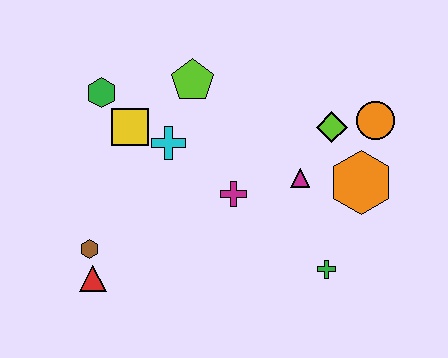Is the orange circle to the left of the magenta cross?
No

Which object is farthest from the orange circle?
The red triangle is farthest from the orange circle.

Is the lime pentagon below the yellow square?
No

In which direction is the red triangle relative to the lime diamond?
The red triangle is to the left of the lime diamond.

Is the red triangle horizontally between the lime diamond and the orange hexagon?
No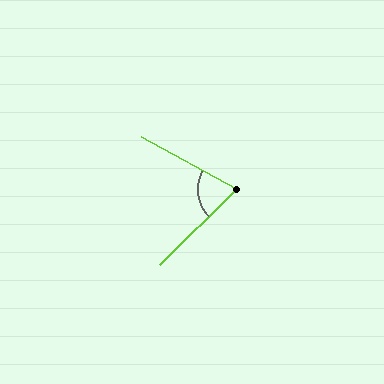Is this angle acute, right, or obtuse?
It is acute.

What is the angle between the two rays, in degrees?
Approximately 73 degrees.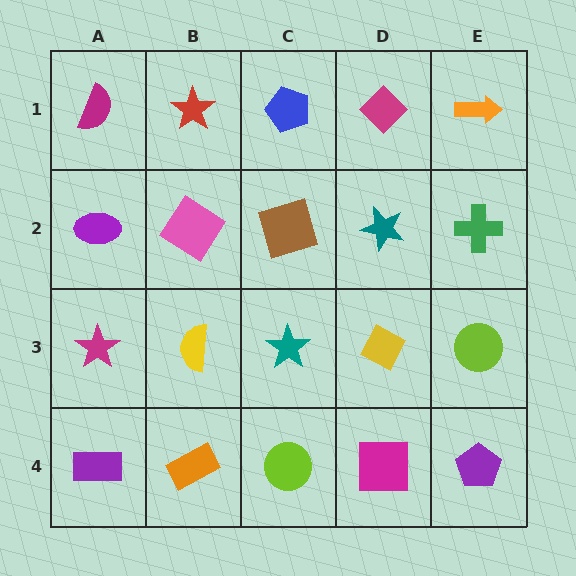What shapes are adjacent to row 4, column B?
A yellow semicircle (row 3, column B), a purple rectangle (row 4, column A), a lime circle (row 4, column C).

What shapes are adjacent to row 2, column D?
A magenta diamond (row 1, column D), a yellow diamond (row 3, column D), a brown square (row 2, column C), a green cross (row 2, column E).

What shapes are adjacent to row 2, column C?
A blue pentagon (row 1, column C), a teal star (row 3, column C), a pink diamond (row 2, column B), a teal star (row 2, column D).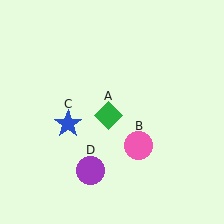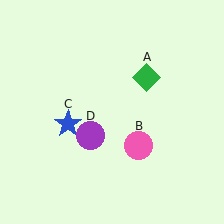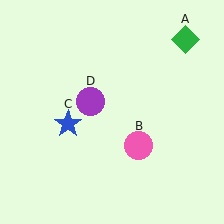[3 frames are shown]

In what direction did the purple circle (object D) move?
The purple circle (object D) moved up.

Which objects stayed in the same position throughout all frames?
Pink circle (object B) and blue star (object C) remained stationary.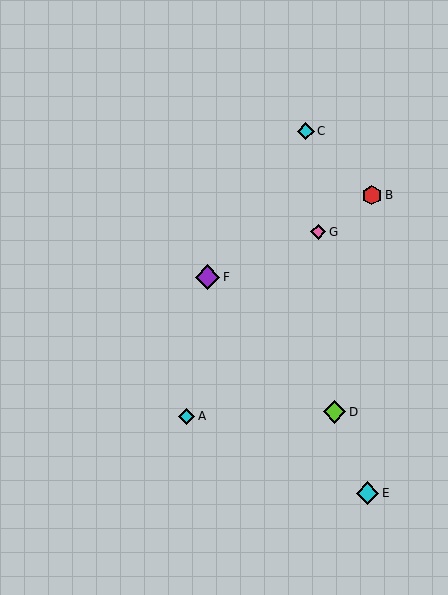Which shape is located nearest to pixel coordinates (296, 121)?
The cyan diamond (labeled C) at (306, 131) is nearest to that location.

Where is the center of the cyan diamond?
The center of the cyan diamond is at (306, 131).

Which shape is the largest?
The purple diamond (labeled F) is the largest.